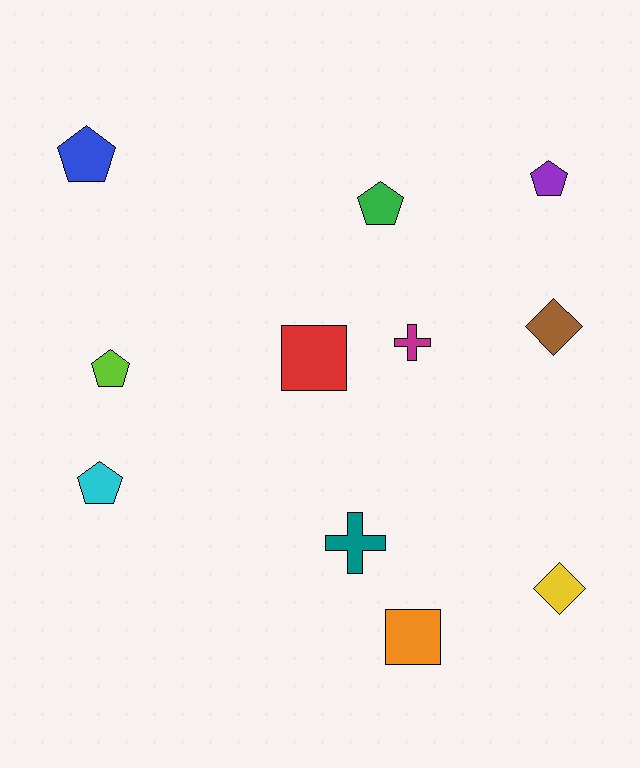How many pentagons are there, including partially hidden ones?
There are 5 pentagons.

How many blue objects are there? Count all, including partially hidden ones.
There is 1 blue object.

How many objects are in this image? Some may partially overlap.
There are 11 objects.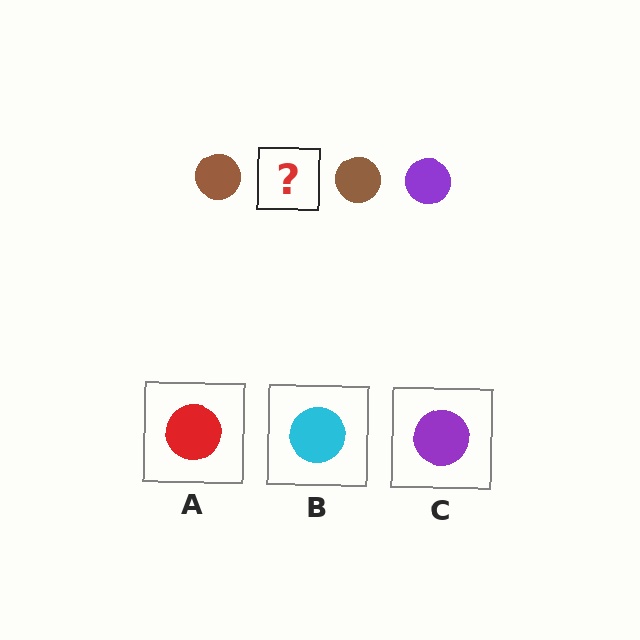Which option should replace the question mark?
Option C.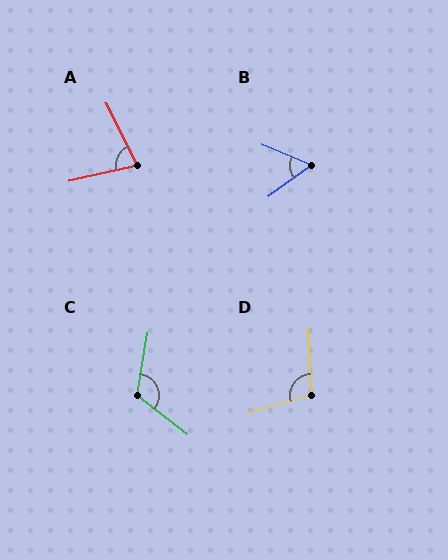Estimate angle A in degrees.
Approximately 76 degrees.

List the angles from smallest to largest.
B (58°), A (76°), D (104°), C (119°).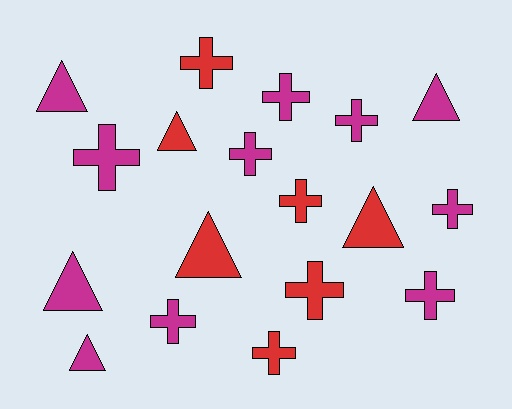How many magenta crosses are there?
There are 7 magenta crosses.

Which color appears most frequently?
Magenta, with 11 objects.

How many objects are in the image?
There are 18 objects.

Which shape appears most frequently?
Cross, with 11 objects.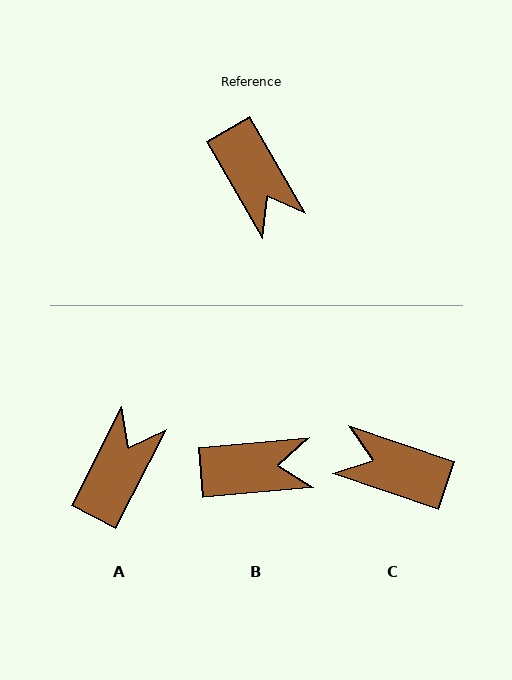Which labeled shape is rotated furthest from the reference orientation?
C, about 139 degrees away.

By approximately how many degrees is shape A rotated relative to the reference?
Approximately 123 degrees counter-clockwise.